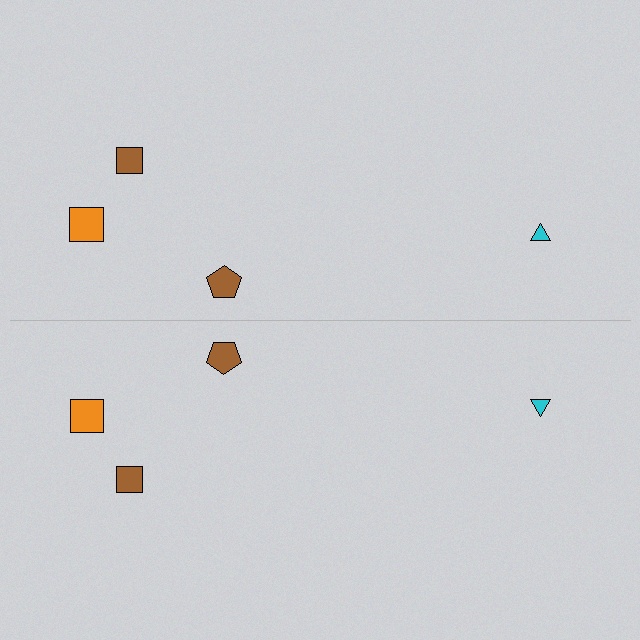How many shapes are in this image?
There are 8 shapes in this image.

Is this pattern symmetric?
Yes, this pattern has bilateral (reflection) symmetry.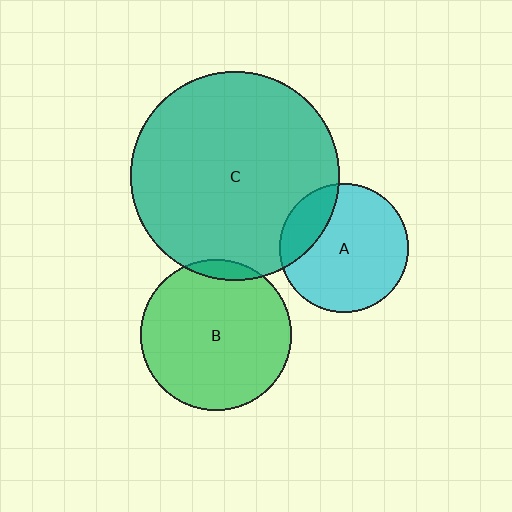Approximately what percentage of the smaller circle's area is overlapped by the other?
Approximately 20%.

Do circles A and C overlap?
Yes.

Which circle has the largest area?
Circle C (teal).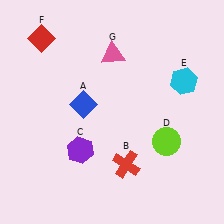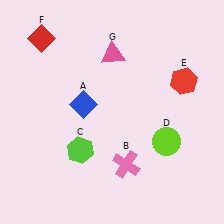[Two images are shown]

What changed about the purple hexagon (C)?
In Image 1, C is purple. In Image 2, it changed to lime.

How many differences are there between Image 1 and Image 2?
There are 3 differences between the two images.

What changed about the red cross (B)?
In Image 1, B is red. In Image 2, it changed to pink.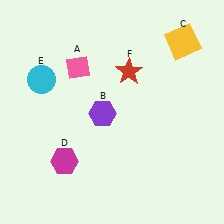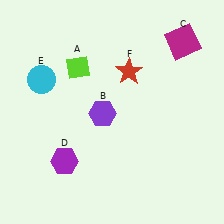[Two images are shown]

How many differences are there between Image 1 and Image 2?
There are 3 differences between the two images.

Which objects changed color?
A changed from pink to lime. C changed from yellow to magenta. D changed from magenta to purple.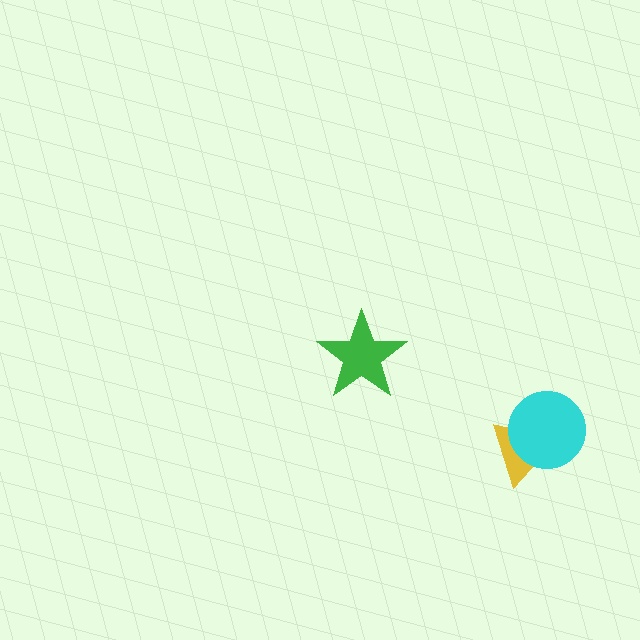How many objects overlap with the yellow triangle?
1 object overlaps with the yellow triangle.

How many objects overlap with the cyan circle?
1 object overlaps with the cyan circle.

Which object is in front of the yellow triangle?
The cyan circle is in front of the yellow triangle.